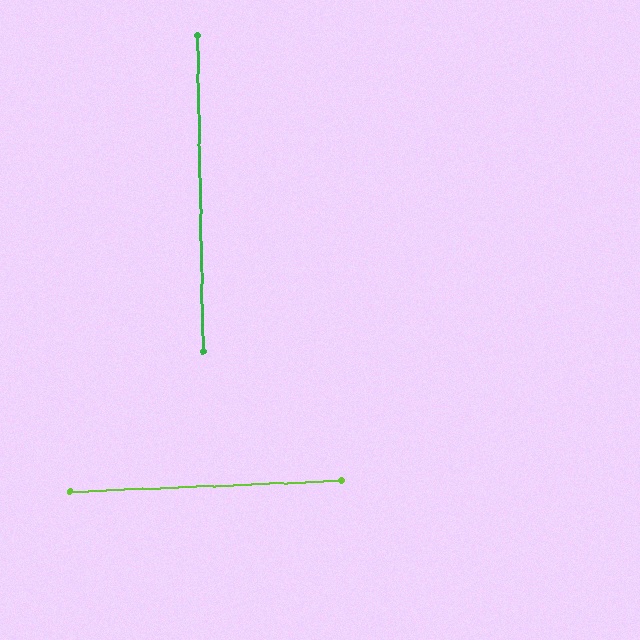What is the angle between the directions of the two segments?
Approximately 89 degrees.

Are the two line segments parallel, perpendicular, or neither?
Perpendicular — they meet at approximately 89°.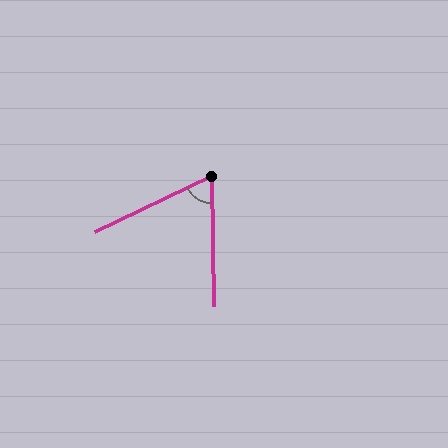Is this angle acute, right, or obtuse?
It is acute.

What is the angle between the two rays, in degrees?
Approximately 66 degrees.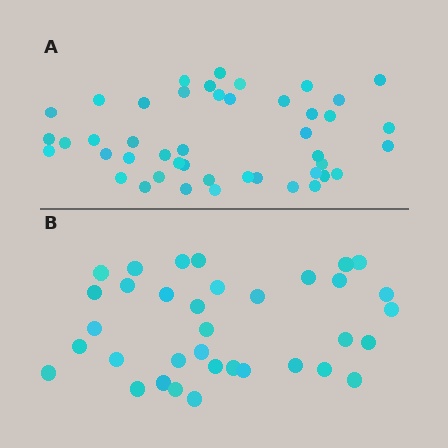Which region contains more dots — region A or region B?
Region A (the top region) has more dots.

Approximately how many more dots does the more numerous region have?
Region A has roughly 10 or so more dots than region B.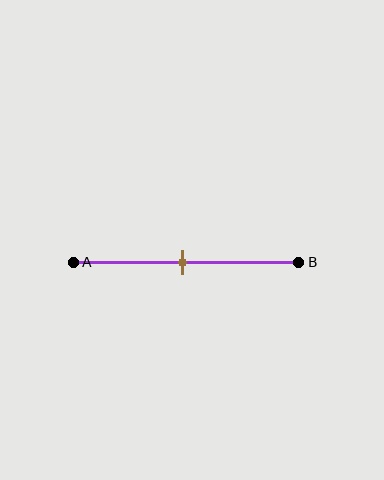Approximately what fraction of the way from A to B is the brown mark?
The brown mark is approximately 50% of the way from A to B.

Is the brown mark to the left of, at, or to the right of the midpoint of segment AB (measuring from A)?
The brown mark is approximately at the midpoint of segment AB.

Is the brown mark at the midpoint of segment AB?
Yes, the mark is approximately at the midpoint.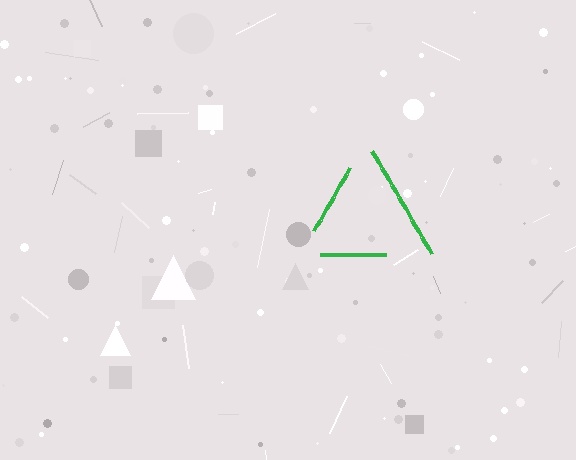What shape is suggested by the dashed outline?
The dashed outline suggests a triangle.